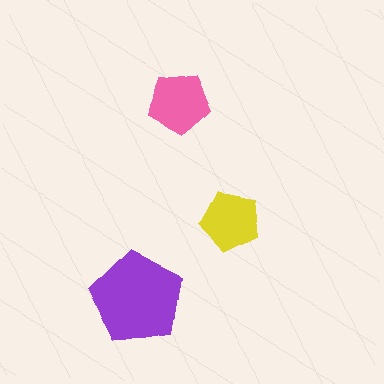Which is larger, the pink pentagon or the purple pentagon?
The purple one.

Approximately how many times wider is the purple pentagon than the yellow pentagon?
About 1.5 times wider.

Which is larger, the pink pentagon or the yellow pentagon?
The pink one.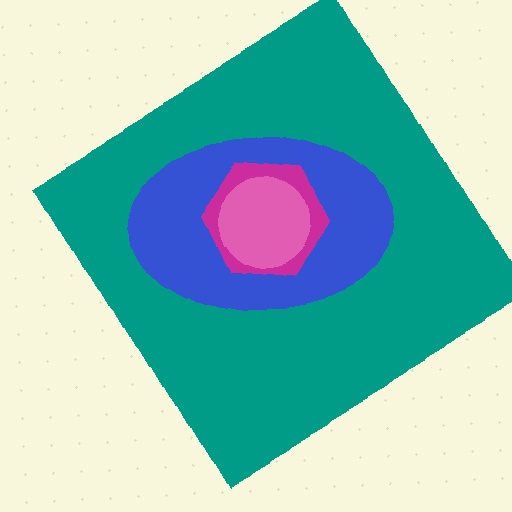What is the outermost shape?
The teal diamond.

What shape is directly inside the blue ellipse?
The magenta hexagon.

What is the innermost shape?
The pink circle.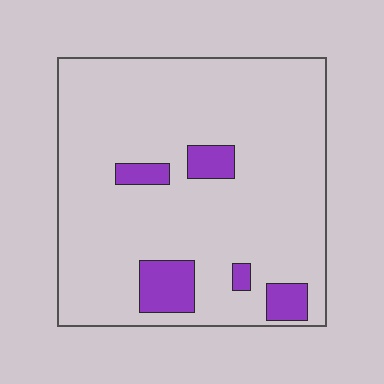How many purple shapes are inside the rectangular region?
5.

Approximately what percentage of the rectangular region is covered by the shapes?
Approximately 10%.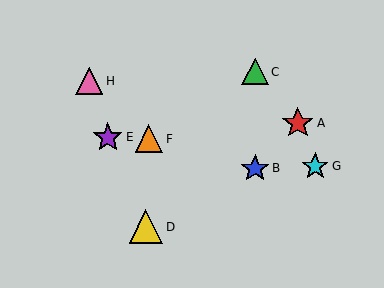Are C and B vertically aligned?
Yes, both are at x≈255.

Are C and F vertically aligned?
No, C is at x≈255 and F is at x≈149.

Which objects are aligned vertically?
Objects B, C are aligned vertically.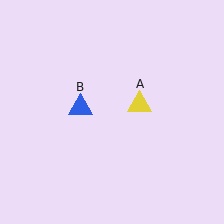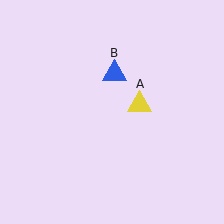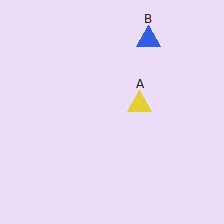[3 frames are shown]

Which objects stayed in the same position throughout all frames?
Yellow triangle (object A) remained stationary.